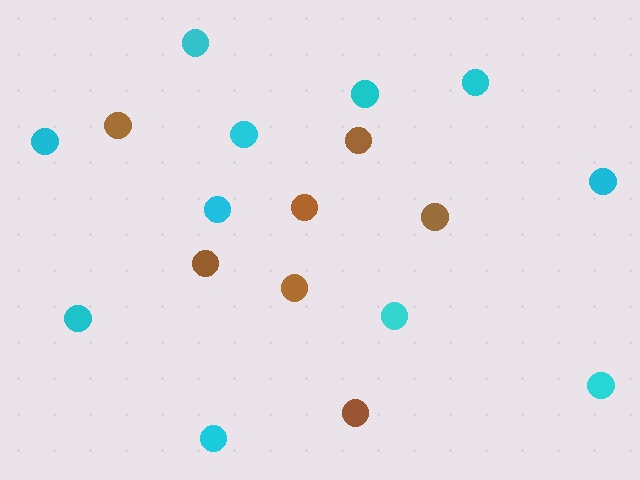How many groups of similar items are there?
There are 2 groups: one group of brown circles (7) and one group of cyan circles (11).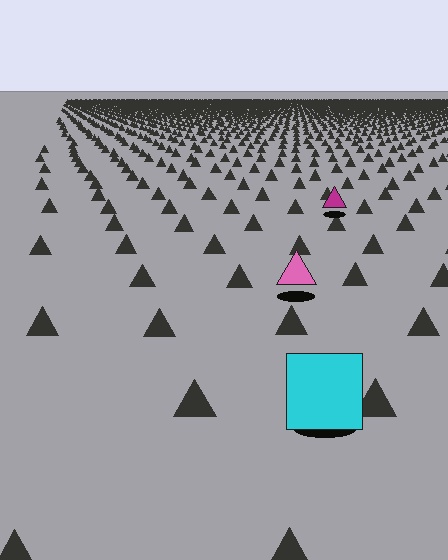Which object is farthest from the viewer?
The magenta triangle is farthest from the viewer. It appears smaller and the ground texture around it is denser.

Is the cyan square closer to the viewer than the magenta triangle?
Yes. The cyan square is closer — you can tell from the texture gradient: the ground texture is coarser near it.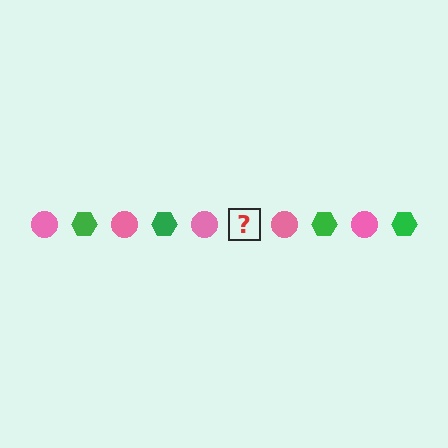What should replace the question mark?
The question mark should be replaced with a green hexagon.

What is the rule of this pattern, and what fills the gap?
The rule is that the pattern alternates between pink circle and green hexagon. The gap should be filled with a green hexagon.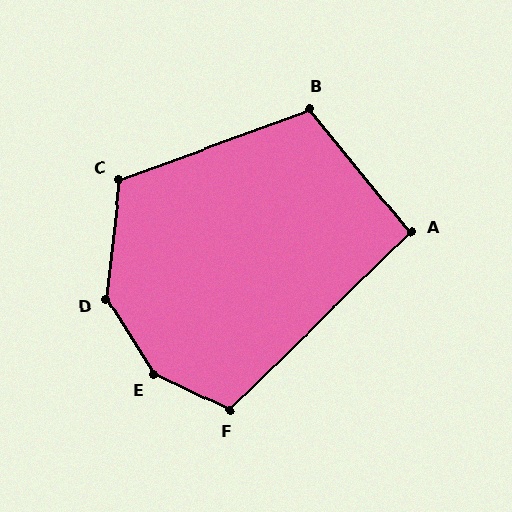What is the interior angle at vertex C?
Approximately 117 degrees (obtuse).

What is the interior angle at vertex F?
Approximately 110 degrees (obtuse).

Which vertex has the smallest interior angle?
A, at approximately 95 degrees.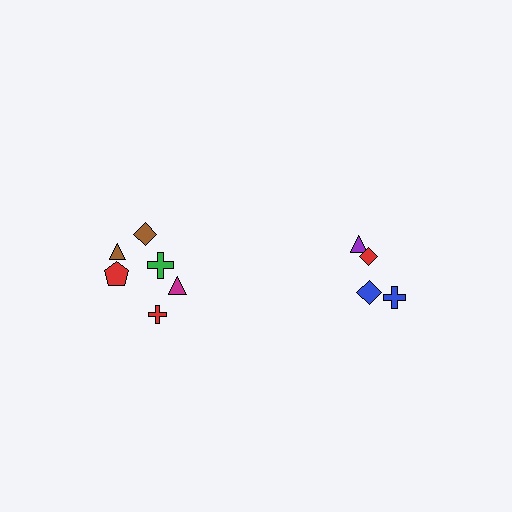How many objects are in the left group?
There are 6 objects.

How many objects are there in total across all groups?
There are 10 objects.